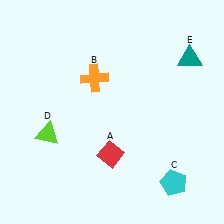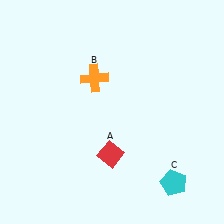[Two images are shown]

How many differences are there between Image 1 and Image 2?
There are 2 differences between the two images.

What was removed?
The lime triangle (D), the teal triangle (E) were removed in Image 2.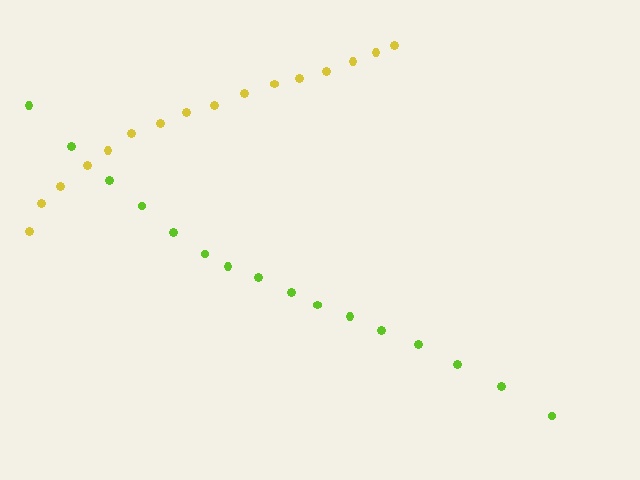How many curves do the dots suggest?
There are 2 distinct paths.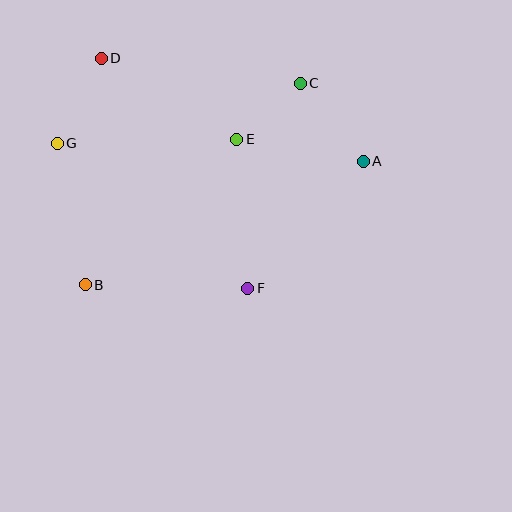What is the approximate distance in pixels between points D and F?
The distance between D and F is approximately 272 pixels.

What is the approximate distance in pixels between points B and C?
The distance between B and C is approximately 295 pixels.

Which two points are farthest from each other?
Points A and G are farthest from each other.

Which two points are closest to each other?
Points C and E are closest to each other.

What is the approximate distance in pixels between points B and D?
The distance between B and D is approximately 227 pixels.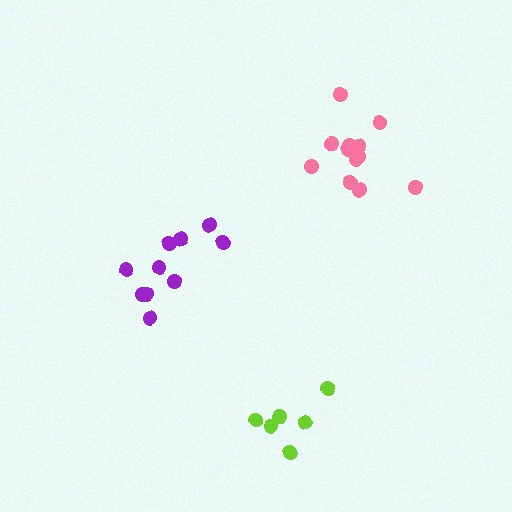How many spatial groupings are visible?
There are 3 spatial groupings.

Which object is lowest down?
The lime cluster is bottommost.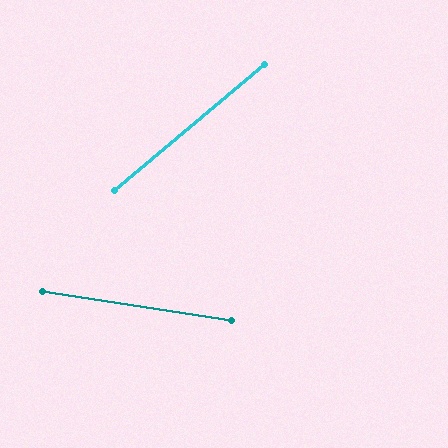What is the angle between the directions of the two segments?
Approximately 49 degrees.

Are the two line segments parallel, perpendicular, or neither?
Neither parallel nor perpendicular — they differ by about 49°.